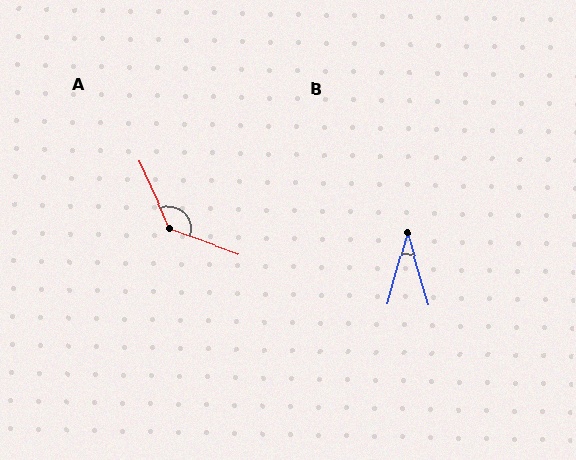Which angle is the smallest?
B, at approximately 32 degrees.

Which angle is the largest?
A, at approximately 134 degrees.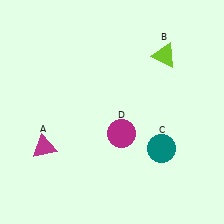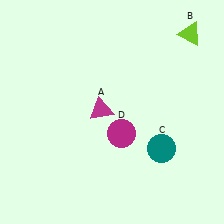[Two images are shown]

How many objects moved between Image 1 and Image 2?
2 objects moved between the two images.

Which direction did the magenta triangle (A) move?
The magenta triangle (A) moved right.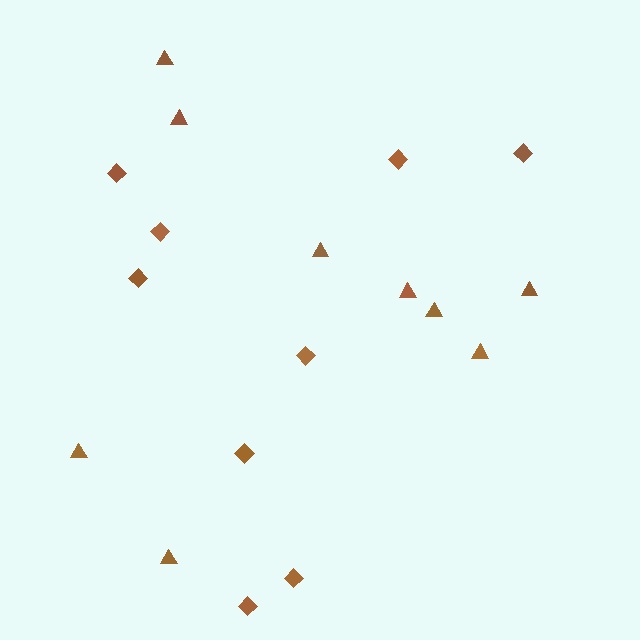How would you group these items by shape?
There are 2 groups: one group of triangles (9) and one group of diamonds (9).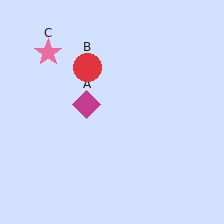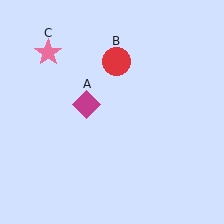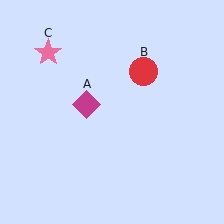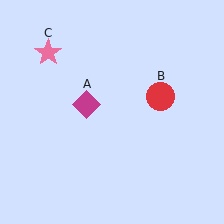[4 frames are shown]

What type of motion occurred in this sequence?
The red circle (object B) rotated clockwise around the center of the scene.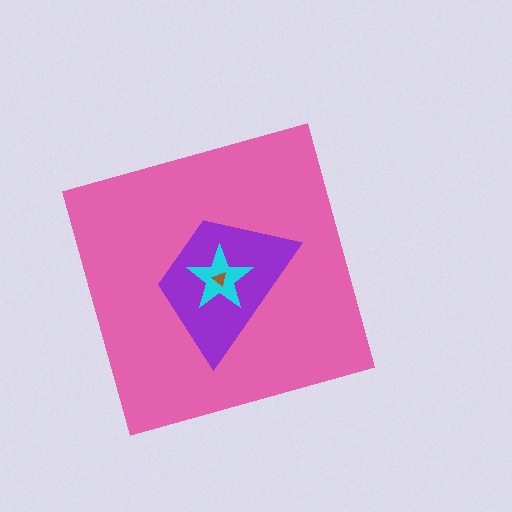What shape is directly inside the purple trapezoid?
The cyan star.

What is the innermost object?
The brown triangle.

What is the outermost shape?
The pink diamond.